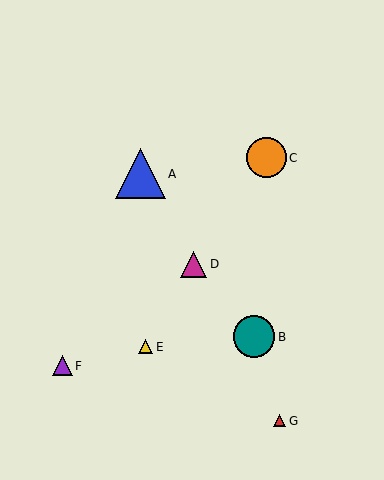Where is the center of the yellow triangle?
The center of the yellow triangle is at (146, 347).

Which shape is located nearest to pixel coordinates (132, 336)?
The yellow triangle (labeled E) at (146, 347) is nearest to that location.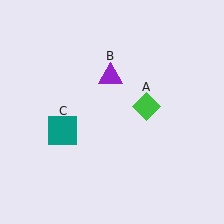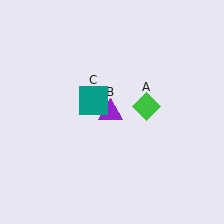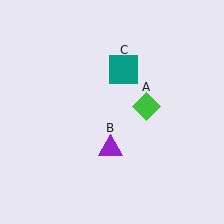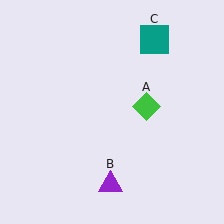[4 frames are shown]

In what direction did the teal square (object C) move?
The teal square (object C) moved up and to the right.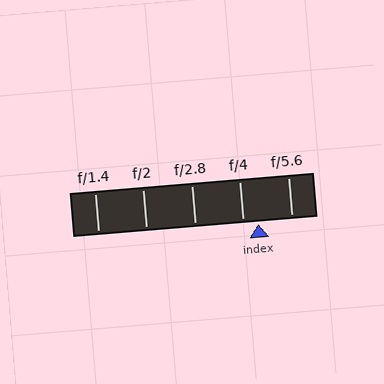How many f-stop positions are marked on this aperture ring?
There are 5 f-stop positions marked.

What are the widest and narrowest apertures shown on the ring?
The widest aperture shown is f/1.4 and the narrowest is f/5.6.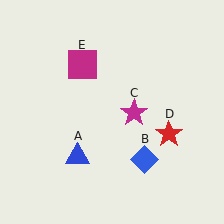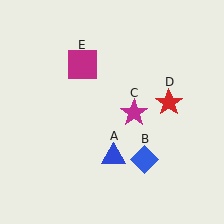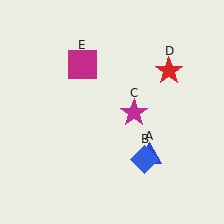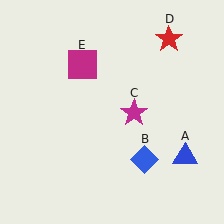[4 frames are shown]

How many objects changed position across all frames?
2 objects changed position: blue triangle (object A), red star (object D).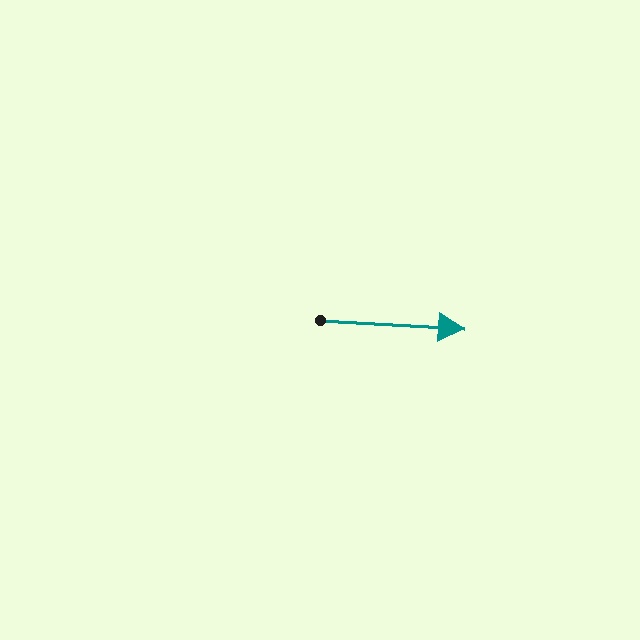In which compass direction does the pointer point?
East.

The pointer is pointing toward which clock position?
Roughly 3 o'clock.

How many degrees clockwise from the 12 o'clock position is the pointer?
Approximately 93 degrees.